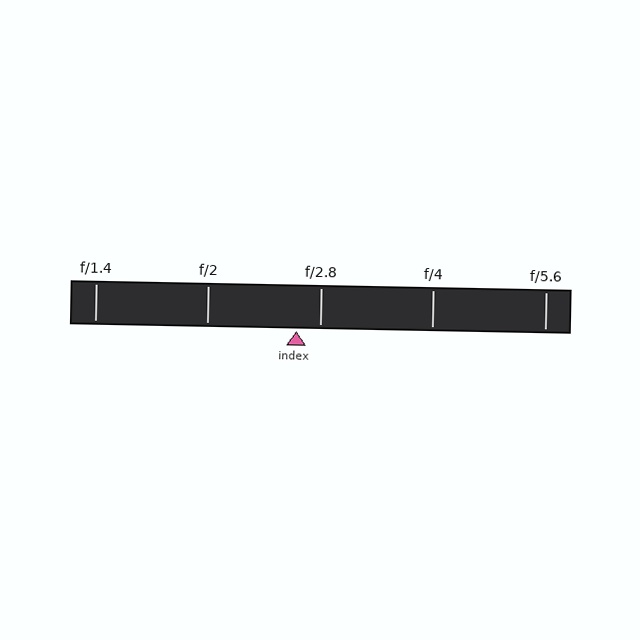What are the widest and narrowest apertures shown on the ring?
The widest aperture shown is f/1.4 and the narrowest is f/5.6.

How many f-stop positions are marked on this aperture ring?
There are 5 f-stop positions marked.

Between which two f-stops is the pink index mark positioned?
The index mark is between f/2 and f/2.8.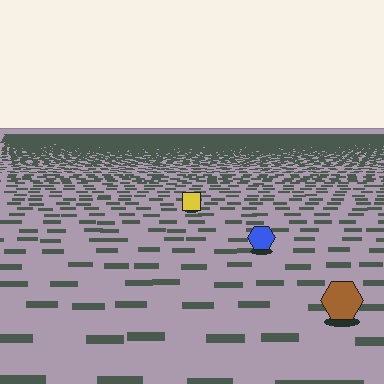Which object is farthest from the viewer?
The yellow square is farthest from the viewer. It appears smaller and the ground texture around it is denser.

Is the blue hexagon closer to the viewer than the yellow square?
Yes. The blue hexagon is closer — you can tell from the texture gradient: the ground texture is coarser near it.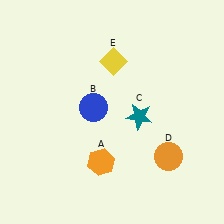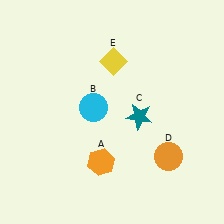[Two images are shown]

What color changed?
The circle (B) changed from blue in Image 1 to cyan in Image 2.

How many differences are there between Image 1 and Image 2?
There is 1 difference between the two images.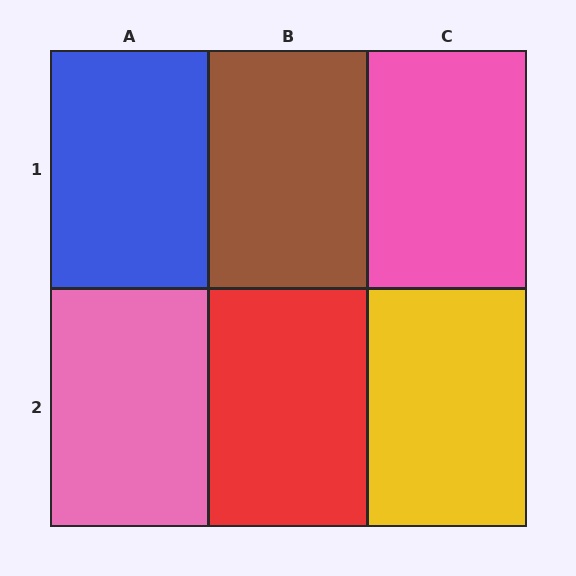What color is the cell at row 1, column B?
Brown.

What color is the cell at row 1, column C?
Pink.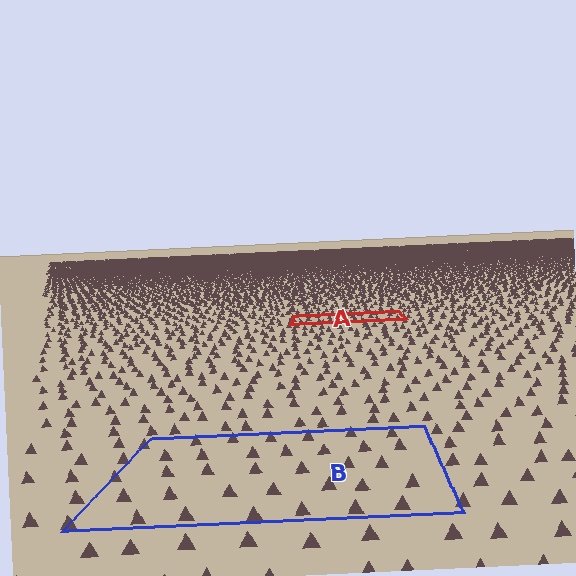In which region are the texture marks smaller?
The texture marks are smaller in region A, because it is farther away.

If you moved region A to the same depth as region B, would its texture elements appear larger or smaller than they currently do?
They would appear larger. At a closer depth, the same texture elements are projected at a bigger on-screen size.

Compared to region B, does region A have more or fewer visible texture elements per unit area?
Region A has more texture elements per unit area — they are packed more densely because it is farther away.